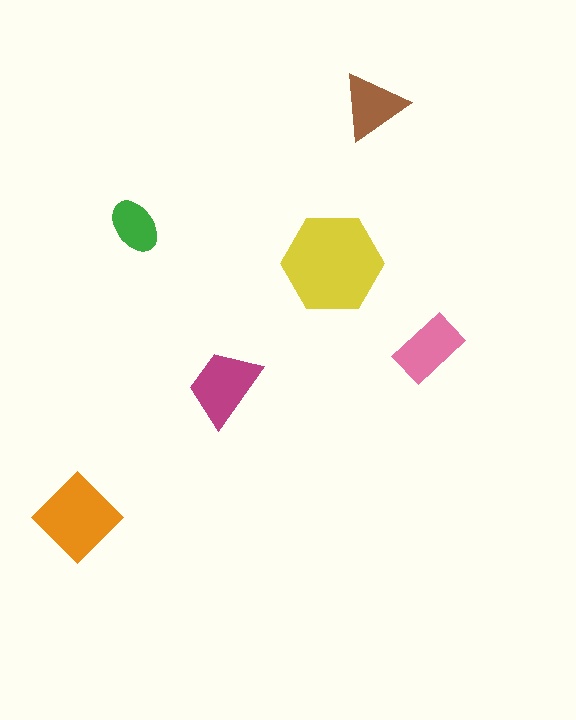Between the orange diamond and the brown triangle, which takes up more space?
The orange diamond.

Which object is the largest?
The yellow hexagon.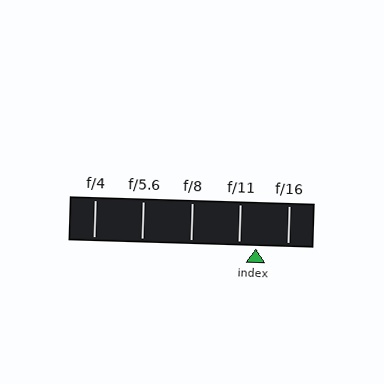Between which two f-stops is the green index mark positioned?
The index mark is between f/11 and f/16.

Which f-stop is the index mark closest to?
The index mark is closest to f/11.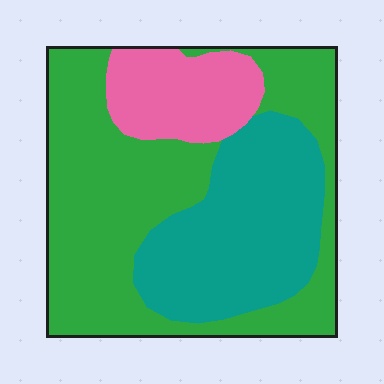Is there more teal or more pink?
Teal.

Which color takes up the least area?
Pink, at roughly 15%.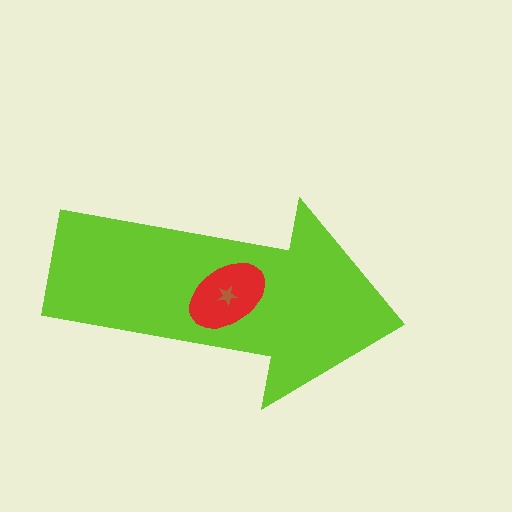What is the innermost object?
The brown star.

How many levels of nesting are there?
3.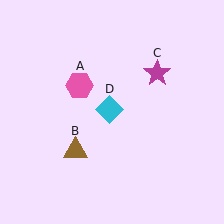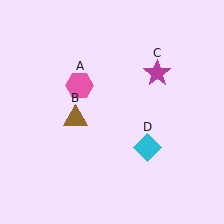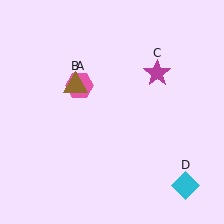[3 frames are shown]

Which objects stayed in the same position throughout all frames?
Pink hexagon (object A) and magenta star (object C) remained stationary.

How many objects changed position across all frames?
2 objects changed position: brown triangle (object B), cyan diamond (object D).